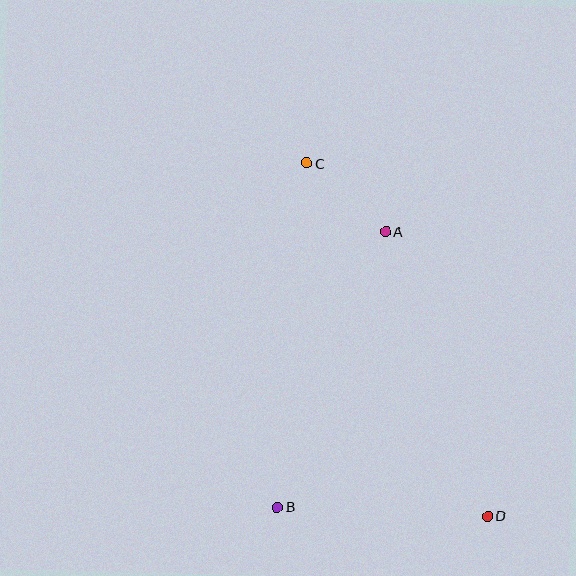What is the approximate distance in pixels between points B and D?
The distance between B and D is approximately 210 pixels.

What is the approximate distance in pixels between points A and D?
The distance between A and D is approximately 302 pixels.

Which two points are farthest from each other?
Points C and D are farthest from each other.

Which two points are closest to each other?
Points A and C are closest to each other.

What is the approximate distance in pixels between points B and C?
The distance between B and C is approximately 345 pixels.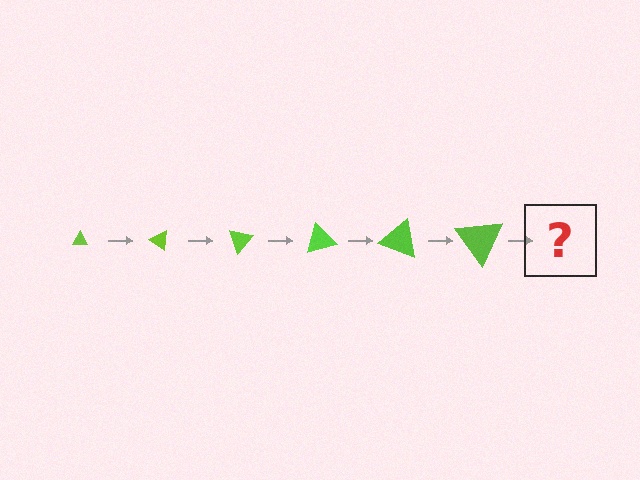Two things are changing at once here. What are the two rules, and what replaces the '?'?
The two rules are that the triangle grows larger each step and it rotates 35 degrees each step. The '?' should be a triangle, larger than the previous one and rotated 210 degrees from the start.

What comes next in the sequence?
The next element should be a triangle, larger than the previous one and rotated 210 degrees from the start.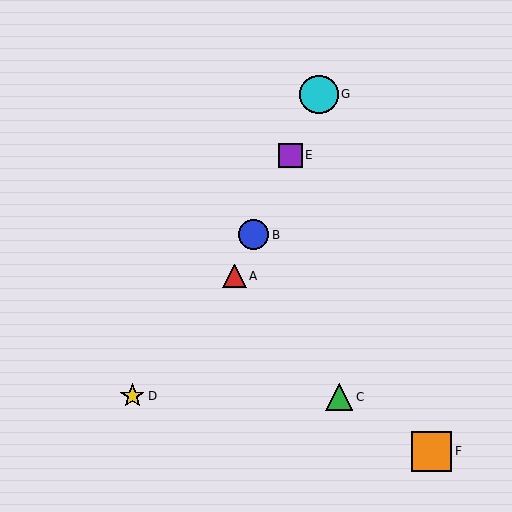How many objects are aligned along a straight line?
4 objects (A, B, E, G) are aligned along a straight line.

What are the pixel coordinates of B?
Object B is at (254, 235).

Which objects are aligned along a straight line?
Objects A, B, E, G are aligned along a straight line.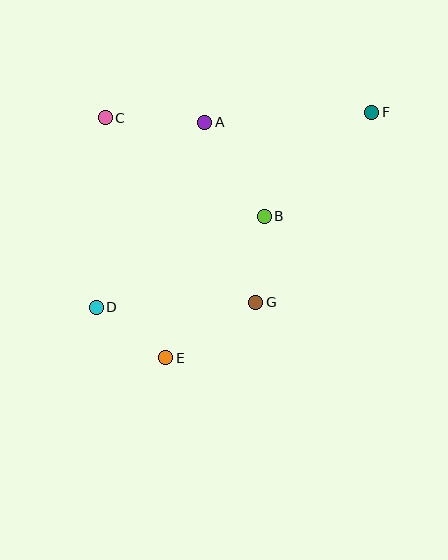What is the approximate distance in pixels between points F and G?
The distance between F and G is approximately 223 pixels.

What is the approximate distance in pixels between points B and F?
The distance between B and F is approximately 150 pixels.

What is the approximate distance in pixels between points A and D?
The distance between A and D is approximately 215 pixels.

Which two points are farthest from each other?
Points D and F are farthest from each other.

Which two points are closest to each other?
Points D and E are closest to each other.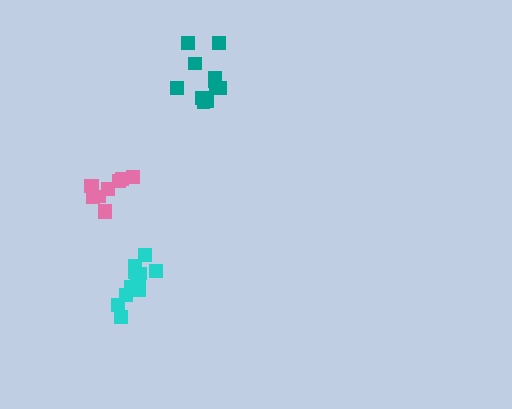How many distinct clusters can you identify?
There are 3 distinct clusters.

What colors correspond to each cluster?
The clusters are colored: cyan, teal, pink.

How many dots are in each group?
Group 1: 13 dots, Group 2: 11 dots, Group 3: 10 dots (34 total).